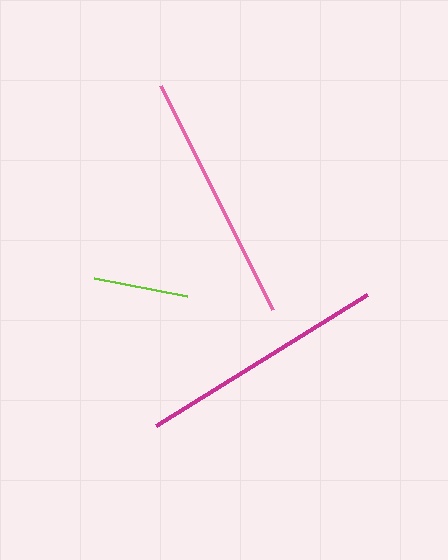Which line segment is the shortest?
The lime line is the shortest at approximately 94 pixels.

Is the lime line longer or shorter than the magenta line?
The magenta line is longer than the lime line.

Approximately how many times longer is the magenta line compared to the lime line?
The magenta line is approximately 2.6 times the length of the lime line.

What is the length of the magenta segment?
The magenta segment is approximately 248 pixels long.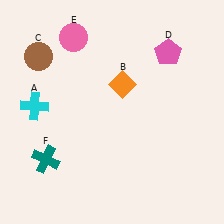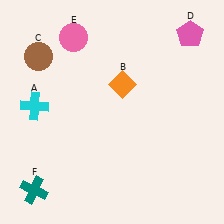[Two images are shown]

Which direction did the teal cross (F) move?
The teal cross (F) moved down.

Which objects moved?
The objects that moved are: the pink pentagon (D), the teal cross (F).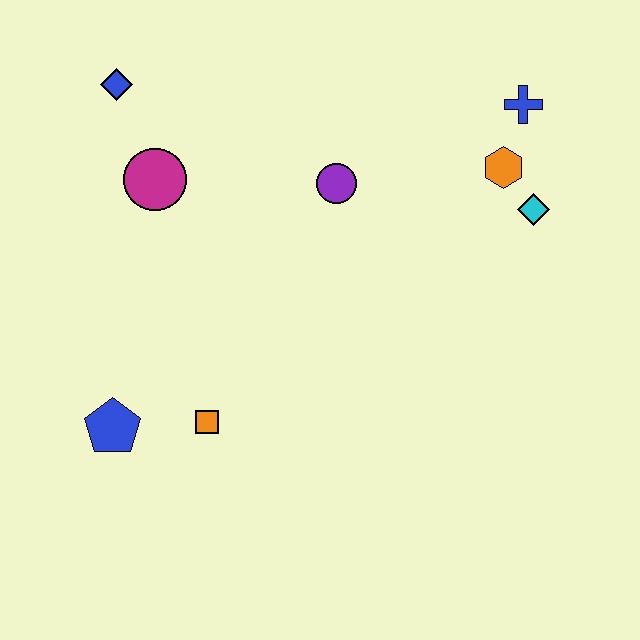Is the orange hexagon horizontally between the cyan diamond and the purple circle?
Yes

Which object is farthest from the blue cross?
The blue pentagon is farthest from the blue cross.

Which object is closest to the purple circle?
The orange hexagon is closest to the purple circle.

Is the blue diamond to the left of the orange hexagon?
Yes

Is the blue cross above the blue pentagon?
Yes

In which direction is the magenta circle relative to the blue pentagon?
The magenta circle is above the blue pentagon.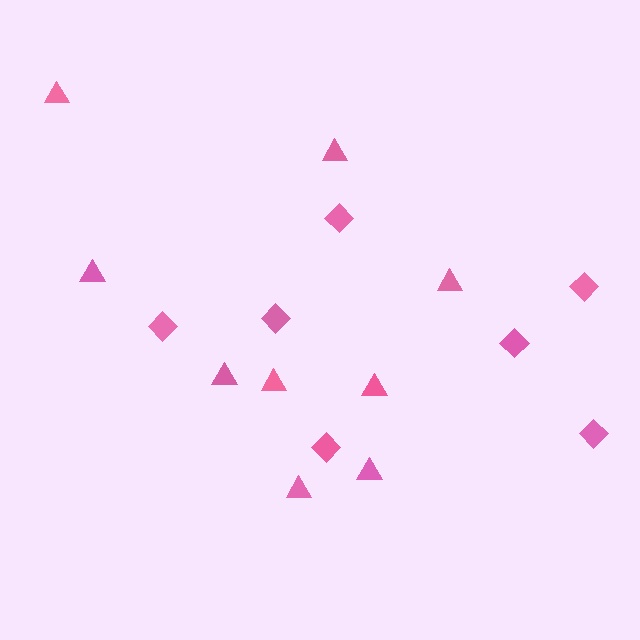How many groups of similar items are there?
There are 2 groups: one group of triangles (9) and one group of diamonds (7).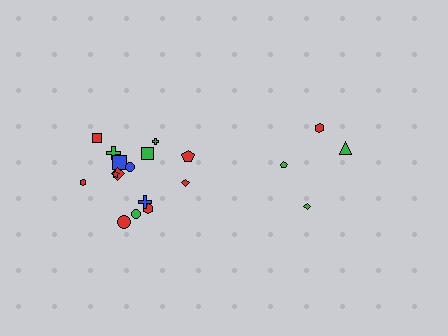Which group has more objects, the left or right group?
The left group.